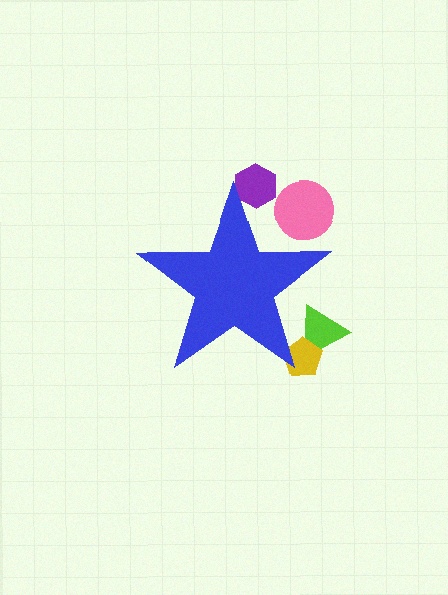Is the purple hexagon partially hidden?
Yes, the purple hexagon is partially hidden behind the blue star.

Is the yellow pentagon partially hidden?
Yes, the yellow pentagon is partially hidden behind the blue star.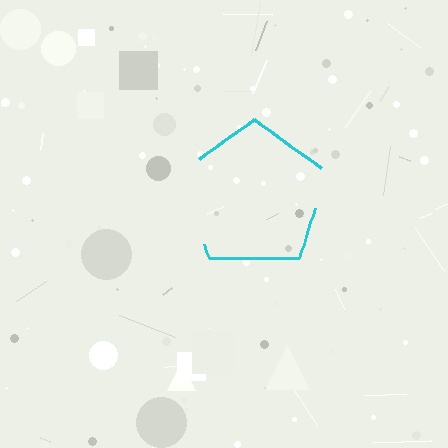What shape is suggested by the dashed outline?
The dashed outline suggests a pentagon.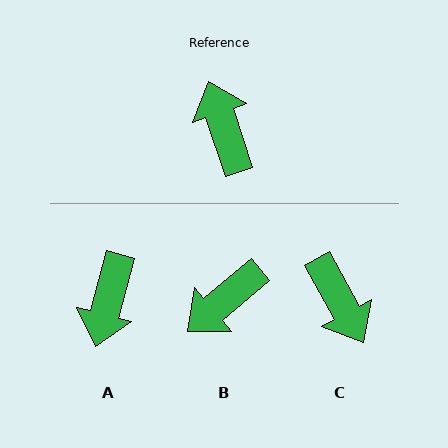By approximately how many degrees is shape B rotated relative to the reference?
Approximately 112 degrees counter-clockwise.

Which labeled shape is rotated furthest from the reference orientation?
C, about 170 degrees away.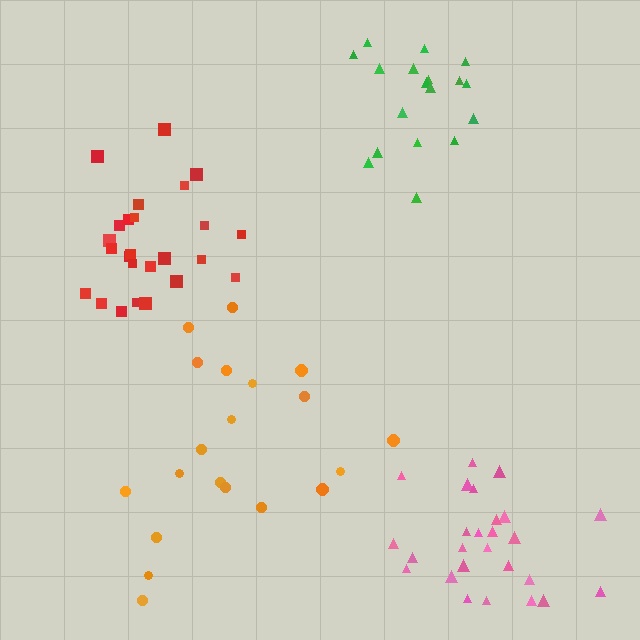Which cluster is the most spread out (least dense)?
Orange.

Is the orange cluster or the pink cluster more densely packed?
Pink.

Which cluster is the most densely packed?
Pink.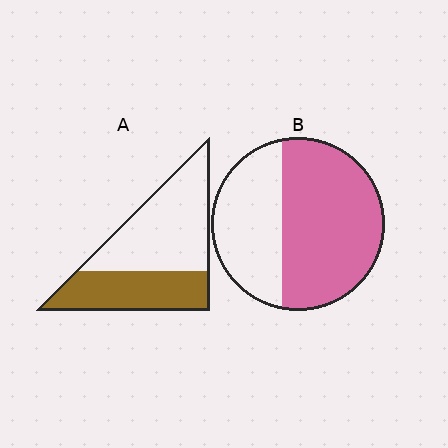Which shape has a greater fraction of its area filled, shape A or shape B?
Shape B.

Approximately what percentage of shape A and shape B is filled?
A is approximately 40% and B is approximately 60%.